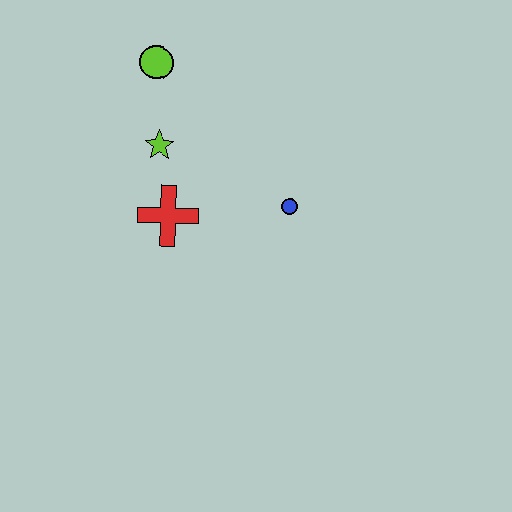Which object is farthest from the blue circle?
The lime circle is farthest from the blue circle.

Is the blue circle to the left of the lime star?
No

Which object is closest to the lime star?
The red cross is closest to the lime star.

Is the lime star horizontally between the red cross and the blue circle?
No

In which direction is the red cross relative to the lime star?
The red cross is below the lime star.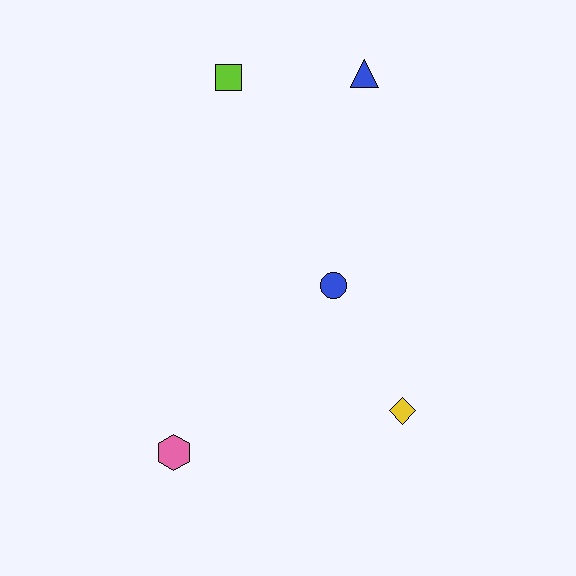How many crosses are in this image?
There are no crosses.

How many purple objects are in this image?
There are no purple objects.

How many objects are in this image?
There are 5 objects.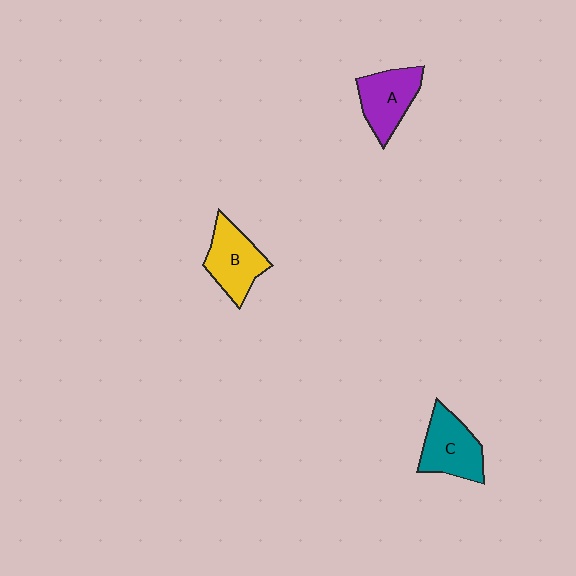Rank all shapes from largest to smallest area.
From largest to smallest: C (teal), B (yellow), A (purple).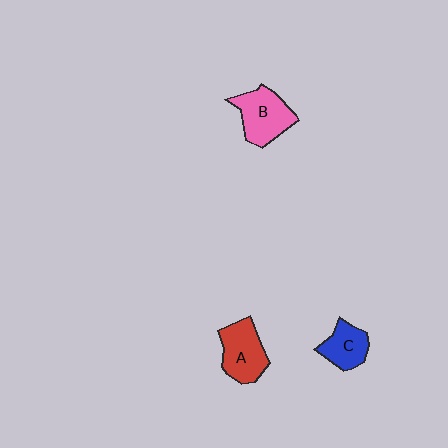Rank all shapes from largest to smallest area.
From largest to smallest: B (pink), A (red), C (blue).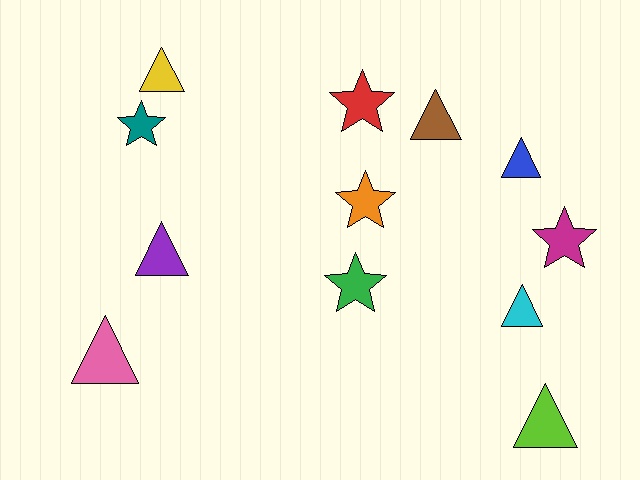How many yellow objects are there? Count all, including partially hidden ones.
There is 1 yellow object.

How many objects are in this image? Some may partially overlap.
There are 12 objects.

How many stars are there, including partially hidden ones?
There are 5 stars.